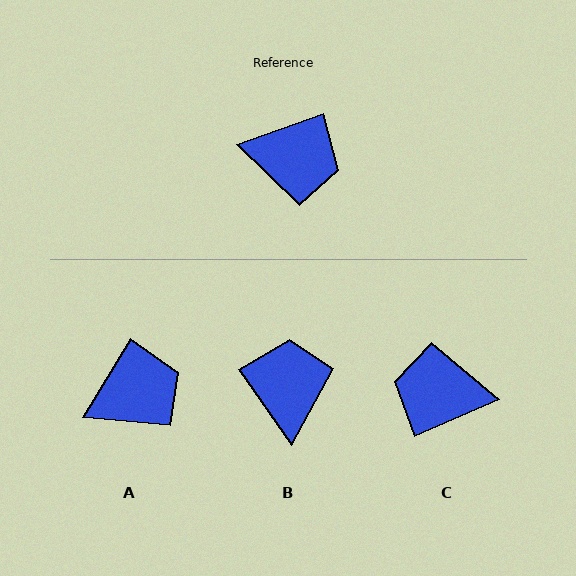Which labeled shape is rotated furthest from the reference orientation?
C, about 176 degrees away.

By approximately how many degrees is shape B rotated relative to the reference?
Approximately 105 degrees counter-clockwise.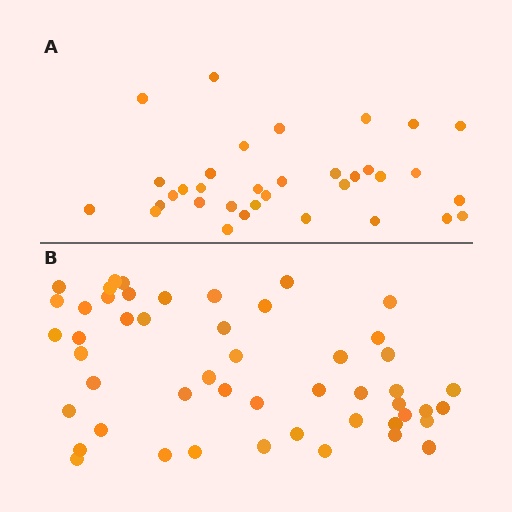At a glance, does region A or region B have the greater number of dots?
Region B (the bottom region) has more dots.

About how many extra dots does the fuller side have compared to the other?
Region B has approximately 15 more dots than region A.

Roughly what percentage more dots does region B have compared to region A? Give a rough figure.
About 45% more.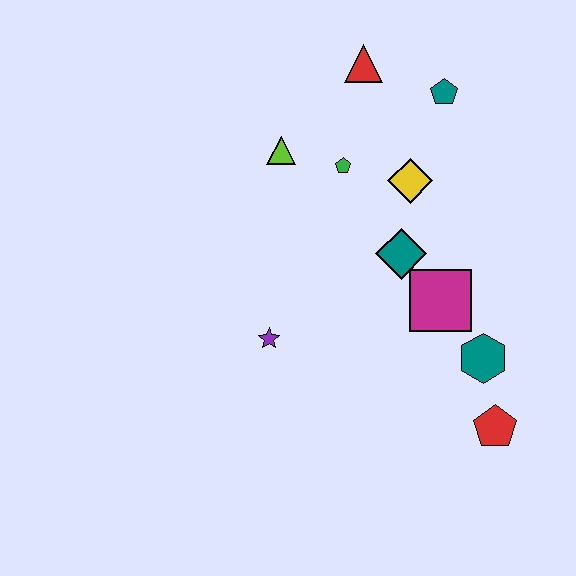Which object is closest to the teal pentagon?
The red triangle is closest to the teal pentagon.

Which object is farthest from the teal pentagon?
The red pentagon is farthest from the teal pentagon.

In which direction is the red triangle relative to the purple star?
The red triangle is above the purple star.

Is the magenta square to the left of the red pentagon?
Yes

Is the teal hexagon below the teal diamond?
Yes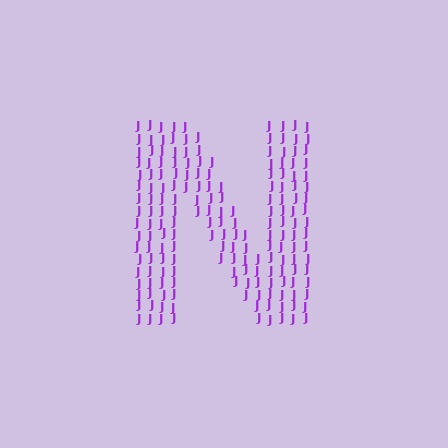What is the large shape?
The large shape is the letter N.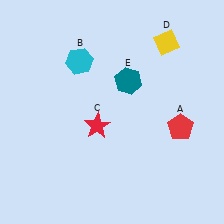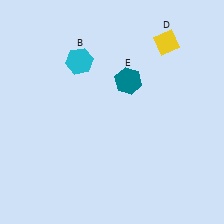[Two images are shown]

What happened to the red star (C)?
The red star (C) was removed in Image 2. It was in the bottom-left area of Image 1.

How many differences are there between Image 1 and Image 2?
There are 2 differences between the two images.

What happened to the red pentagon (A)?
The red pentagon (A) was removed in Image 2. It was in the bottom-right area of Image 1.